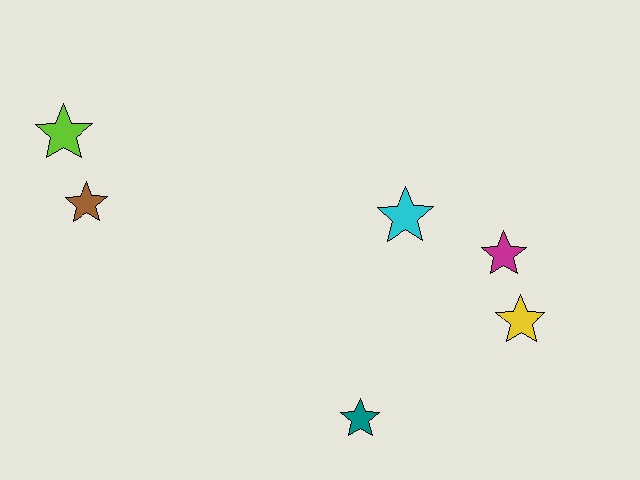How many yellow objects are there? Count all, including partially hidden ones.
There is 1 yellow object.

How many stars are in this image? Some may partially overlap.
There are 6 stars.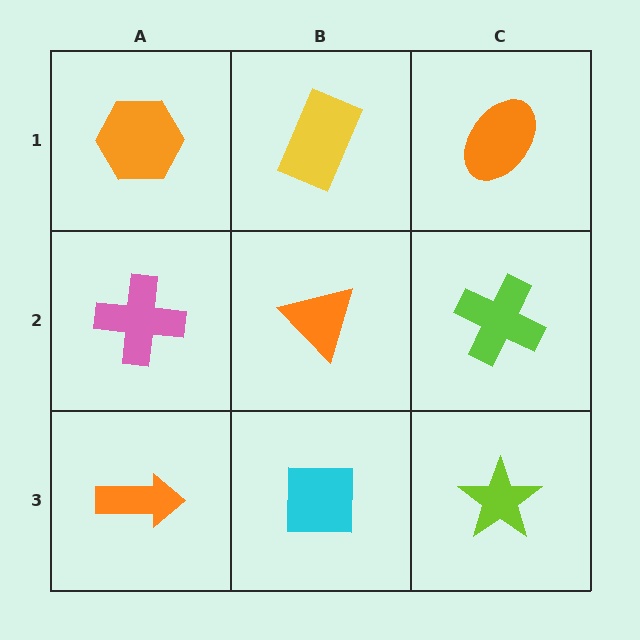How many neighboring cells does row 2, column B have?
4.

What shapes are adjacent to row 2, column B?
A yellow rectangle (row 1, column B), a cyan square (row 3, column B), a pink cross (row 2, column A), a lime cross (row 2, column C).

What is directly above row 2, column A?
An orange hexagon.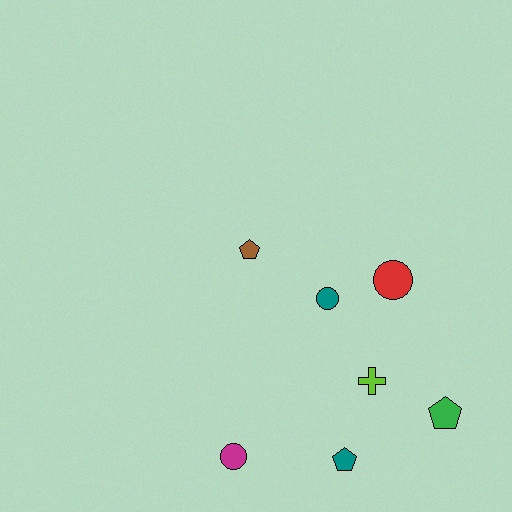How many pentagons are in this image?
There are 3 pentagons.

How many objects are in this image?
There are 7 objects.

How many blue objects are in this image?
There are no blue objects.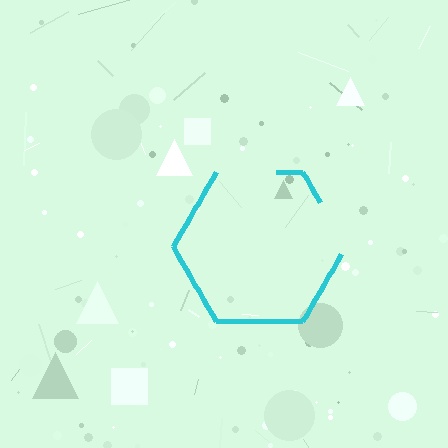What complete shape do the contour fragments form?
The contour fragments form a hexagon.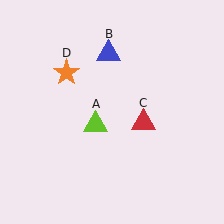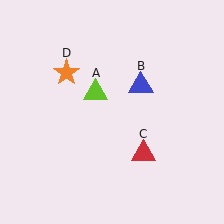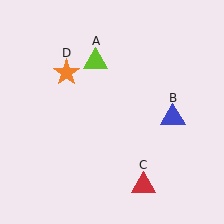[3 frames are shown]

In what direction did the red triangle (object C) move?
The red triangle (object C) moved down.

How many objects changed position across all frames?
3 objects changed position: lime triangle (object A), blue triangle (object B), red triangle (object C).